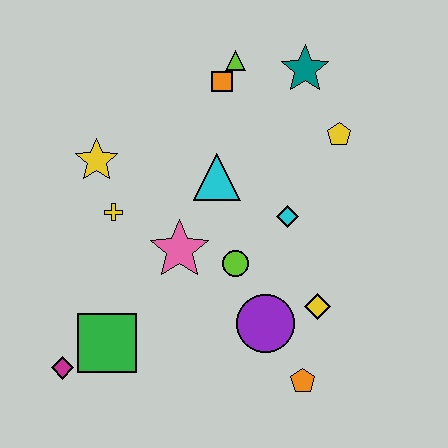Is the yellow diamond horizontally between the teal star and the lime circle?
No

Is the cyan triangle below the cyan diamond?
No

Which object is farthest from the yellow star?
The orange pentagon is farthest from the yellow star.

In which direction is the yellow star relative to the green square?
The yellow star is above the green square.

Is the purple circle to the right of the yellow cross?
Yes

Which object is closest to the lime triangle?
The orange square is closest to the lime triangle.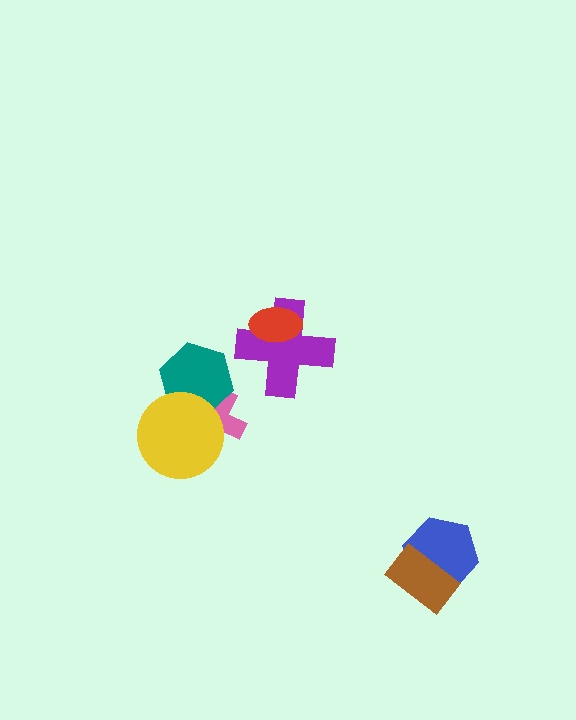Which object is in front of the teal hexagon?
The yellow circle is in front of the teal hexagon.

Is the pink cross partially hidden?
Yes, it is partially covered by another shape.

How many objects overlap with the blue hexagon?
1 object overlaps with the blue hexagon.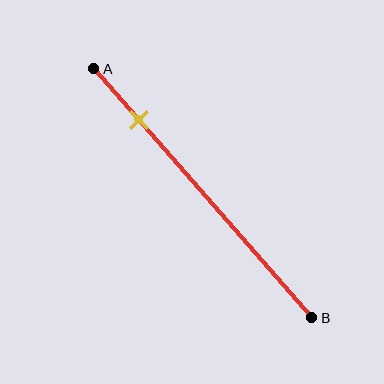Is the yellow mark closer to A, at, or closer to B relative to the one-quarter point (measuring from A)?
The yellow mark is closer to point A than the one-quarter point of segment AB.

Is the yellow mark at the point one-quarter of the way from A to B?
No, the mark is at about 20% from A, not at the 25% one-quarter point.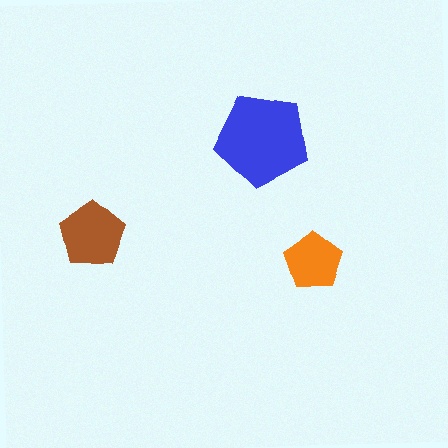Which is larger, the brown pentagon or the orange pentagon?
The brown one.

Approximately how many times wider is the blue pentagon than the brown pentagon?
About 1.5 times wider.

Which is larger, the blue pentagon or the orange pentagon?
The blue one.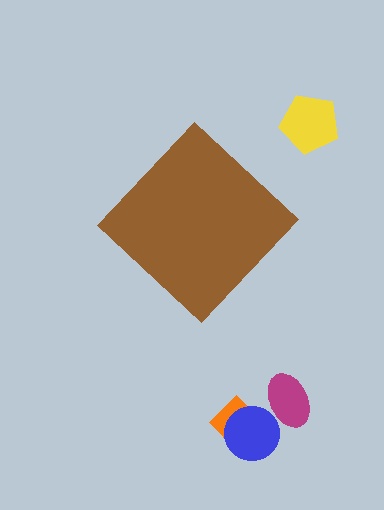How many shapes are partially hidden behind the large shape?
0 shapes are partially hidden.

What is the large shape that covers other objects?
A brown diamond.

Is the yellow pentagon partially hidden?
No, the yellow pentagon is fully visible.